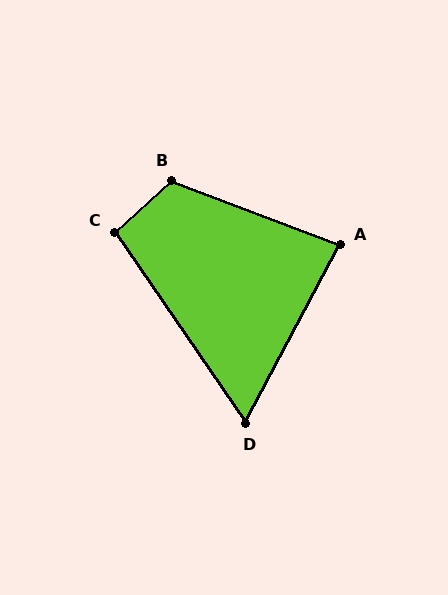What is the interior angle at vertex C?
Approximately 97 degrees (obtuse).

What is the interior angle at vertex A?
Approximately 83 degrees (acute).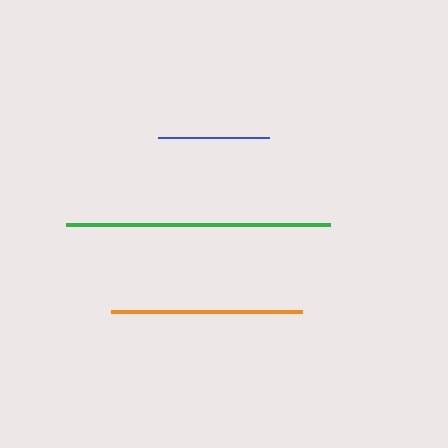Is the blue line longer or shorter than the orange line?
The orange line is longer than the blue line.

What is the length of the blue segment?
The blue segment is approximately 112 pixels long.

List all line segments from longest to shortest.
From longest to shortest: green, orange, blue.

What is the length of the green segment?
The green segment is approximately 265 pixels long.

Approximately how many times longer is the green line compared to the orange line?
The green line is approximately 1.4 times the length of the orange line.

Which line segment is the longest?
The green line is the longest at approximately 265 pixels.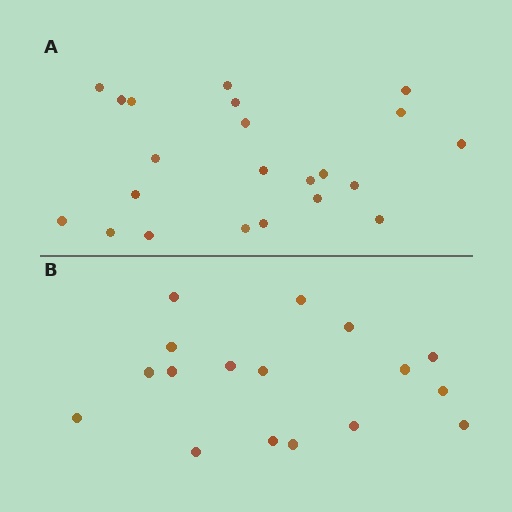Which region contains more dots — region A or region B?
Region A (the top region) has more dots.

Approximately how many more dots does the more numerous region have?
Region A has about 5 more dots than region B.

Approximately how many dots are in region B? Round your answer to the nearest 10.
About 20 dots. (The exact count is 17, which rounds to 20.)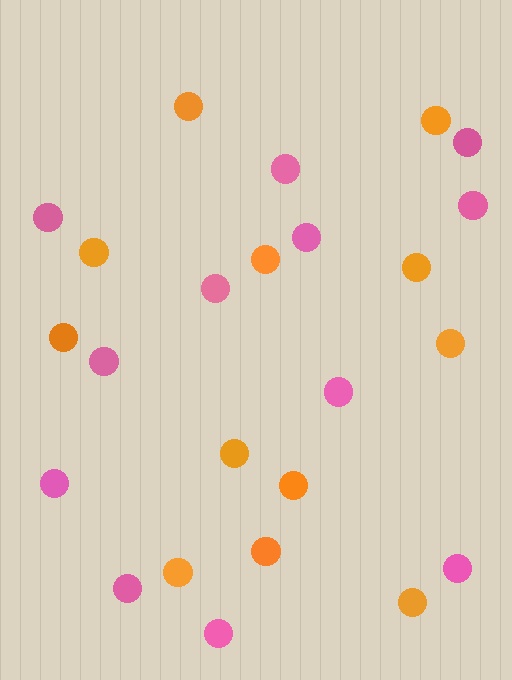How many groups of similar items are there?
There are 2 groups: one group of pink circles (12) and one group of orange circles (12).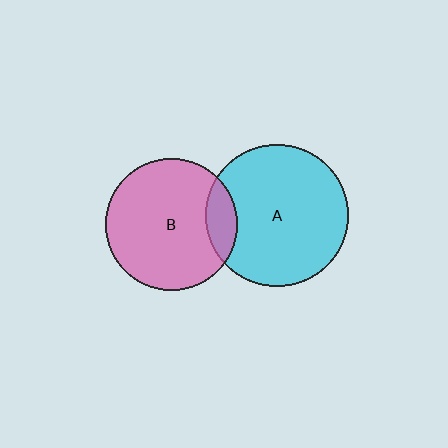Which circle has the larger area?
Circle A (cyan).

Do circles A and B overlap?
Yes.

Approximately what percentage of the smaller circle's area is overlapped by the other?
Approximately 15%.